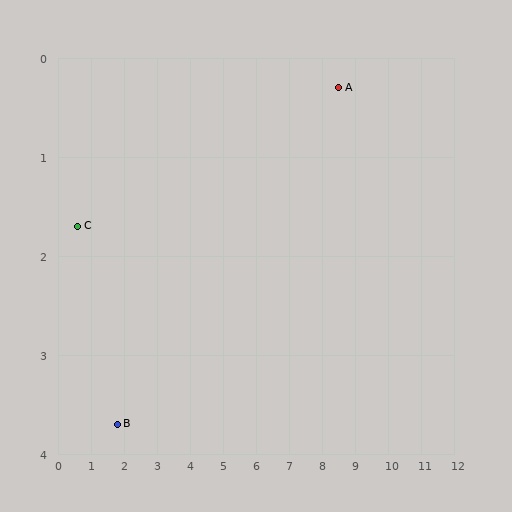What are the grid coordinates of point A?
Point A is at approximately (8.5, 0.3).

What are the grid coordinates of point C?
Point C is at approximately (0.6, 1.7).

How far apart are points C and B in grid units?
Points C and B are about 2.3 grid units apart.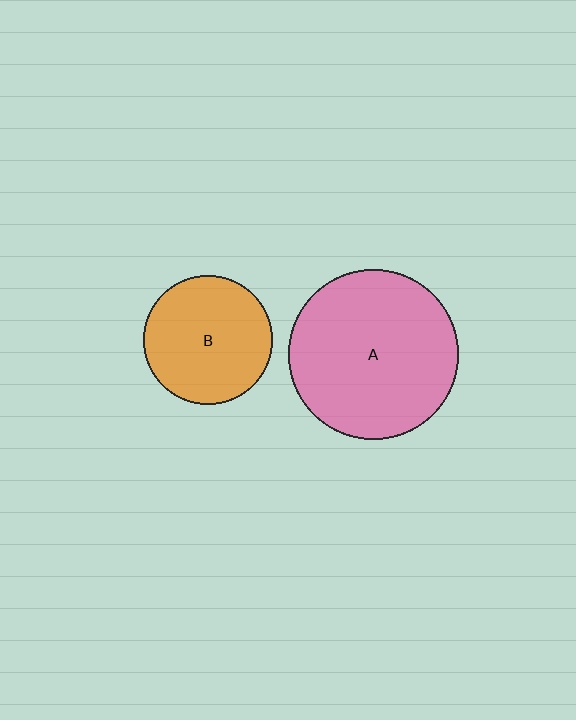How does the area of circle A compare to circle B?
Approximately 1.8 times.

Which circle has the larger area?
Circle A (pink).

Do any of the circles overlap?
No, none of the circles overlap.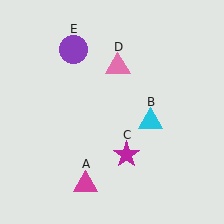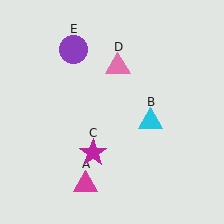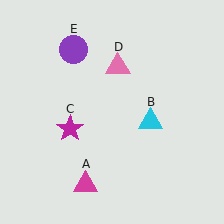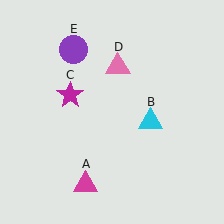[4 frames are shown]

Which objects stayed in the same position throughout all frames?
Magenta triangle (object A) and cyan triangle (object B) and pink triangle (object D) and purple circle (object E) remained stationary.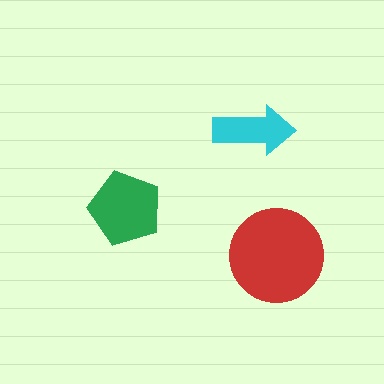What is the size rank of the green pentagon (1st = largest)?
2nd.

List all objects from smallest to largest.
The cyan arrow, the green pentagon, the red circle.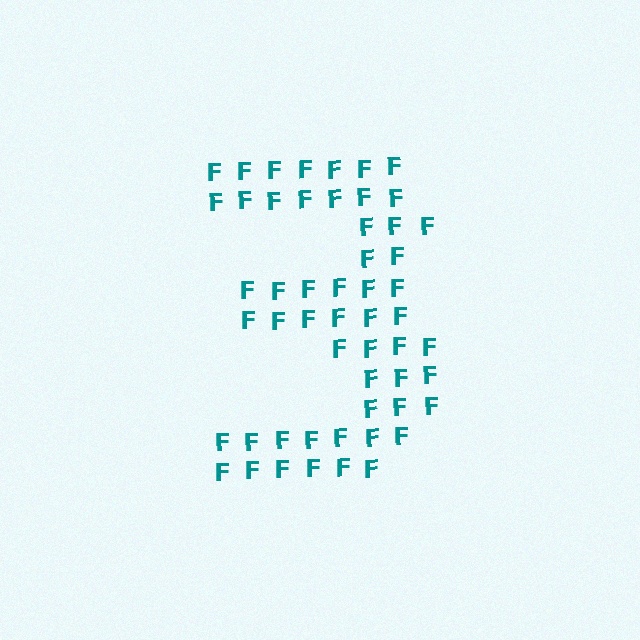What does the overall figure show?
The overall figure shows the digit 3.